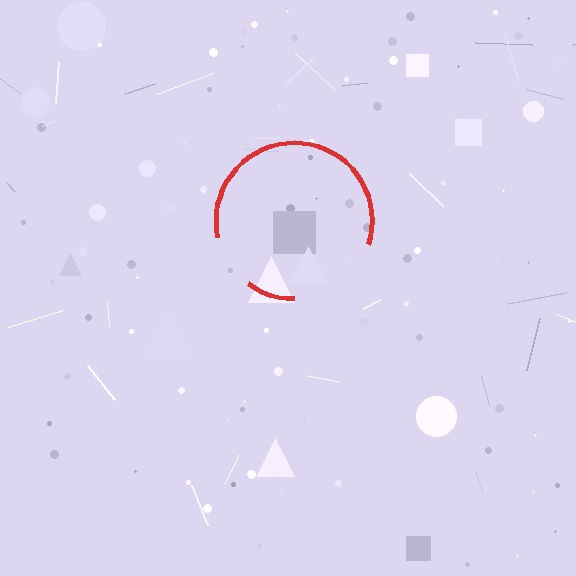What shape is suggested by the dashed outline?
The dashed outline suggests a circle.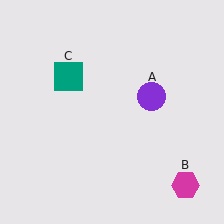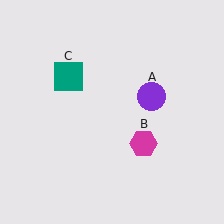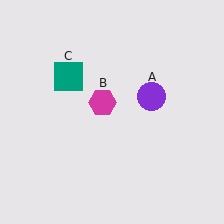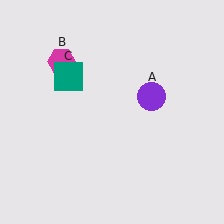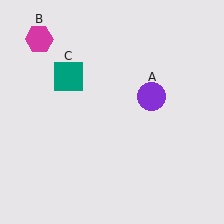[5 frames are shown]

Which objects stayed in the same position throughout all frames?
Purple circle (object A) and teal square (object C) remained stationary.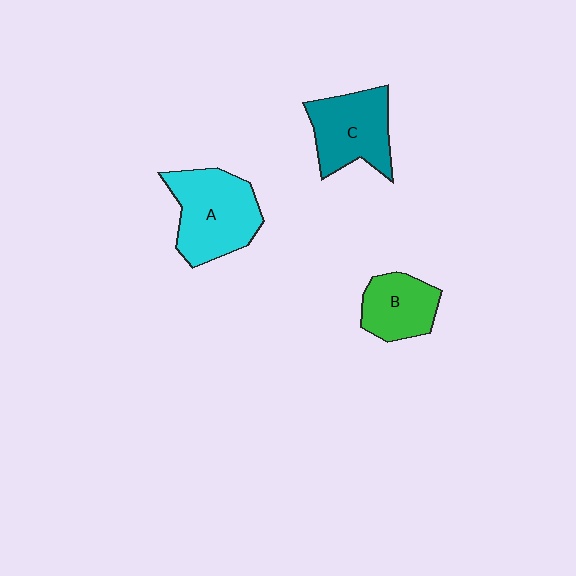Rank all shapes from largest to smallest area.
From largest to smallest: A (cyan), C (teal), B (green).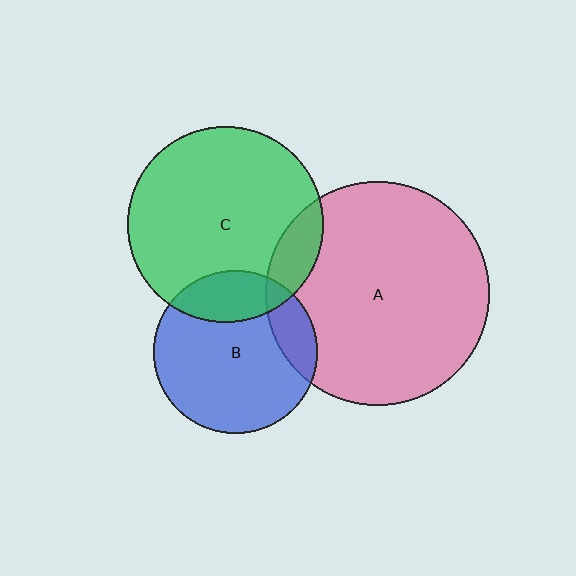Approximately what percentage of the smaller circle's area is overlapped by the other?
Approximately 10%.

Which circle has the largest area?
Circle A (pink).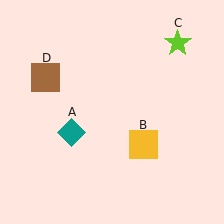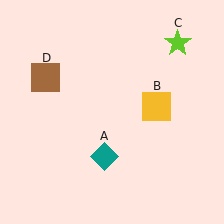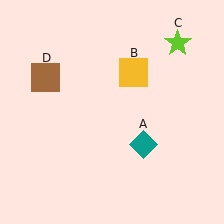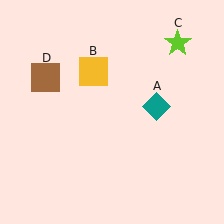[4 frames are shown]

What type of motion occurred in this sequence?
The teal diamond (object A), yellow square (object B) rotated counterclockwise around the center of the scene.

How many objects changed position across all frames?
2 objects changed position: teal diamond (object A), yellow square (object B).